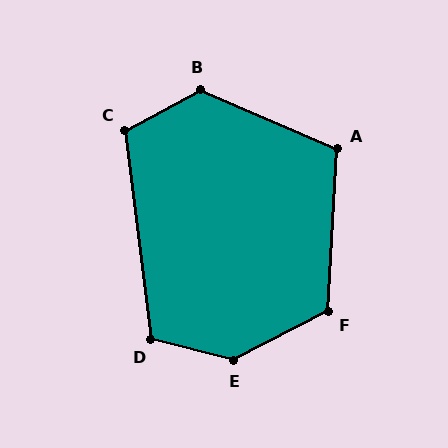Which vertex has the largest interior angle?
E, at approximately 139 degrees.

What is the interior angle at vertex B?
Approximately 128 degrees (obtuse).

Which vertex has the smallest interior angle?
A, at approximately 110 degrees.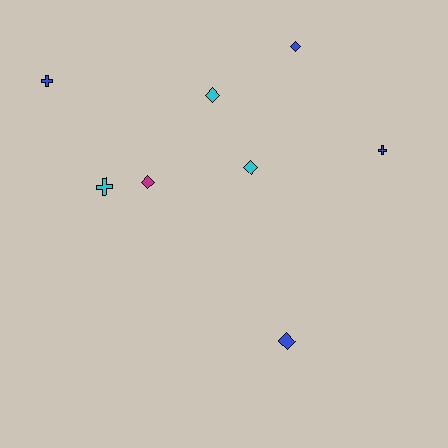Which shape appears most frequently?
Diamond, with 5 objects.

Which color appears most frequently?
Blue, with 4 objects.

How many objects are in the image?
There are 8 objects.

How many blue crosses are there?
There are 2 blue crosses.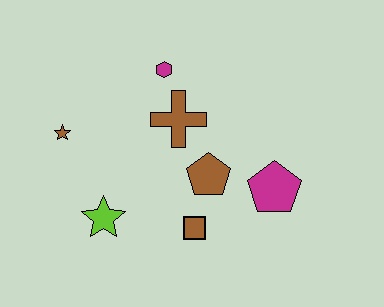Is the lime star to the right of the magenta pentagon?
No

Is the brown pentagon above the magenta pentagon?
Yes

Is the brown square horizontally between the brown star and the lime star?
No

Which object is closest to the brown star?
The lime star is closest to the brown star.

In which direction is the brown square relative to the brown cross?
The brown square is below the brown cross.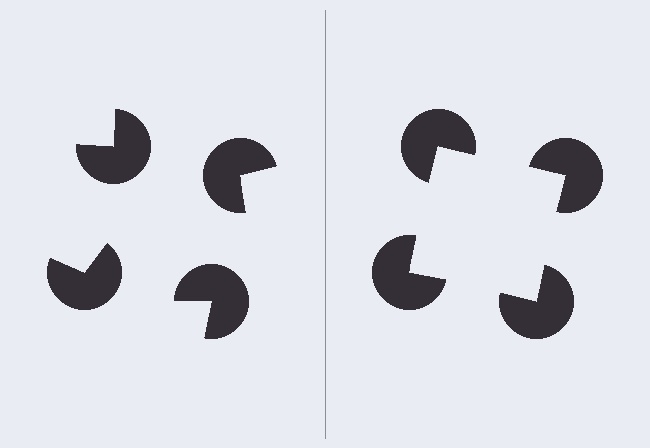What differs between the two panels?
The pac-man discs are positioned identically on both sides; only the wedge orientations differ. On the right they align to a square; on the left they are misaligned.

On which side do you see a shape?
An illusory square appears on the right side. On the left side the wedge cuts are rotated, so no coherent shape forms.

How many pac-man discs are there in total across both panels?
8 — 4 on each side.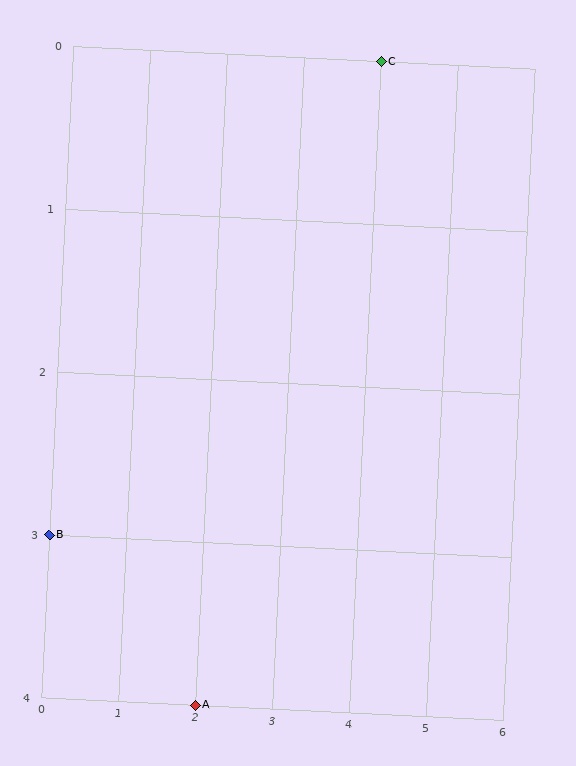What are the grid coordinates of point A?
Point A is at grid coordinates (2, 4).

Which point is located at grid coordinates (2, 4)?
Point A is at (2, 4).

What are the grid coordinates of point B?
Point B is at grid coordinates (0, 3).